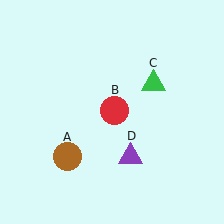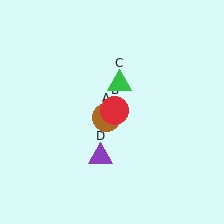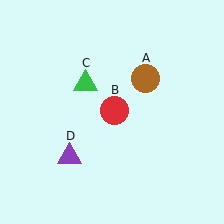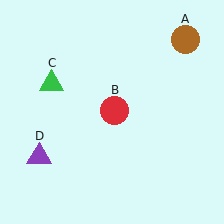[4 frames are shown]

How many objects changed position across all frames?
3 objects changed position: brown circle (object A), green triangle (object C), purple triangle (object D).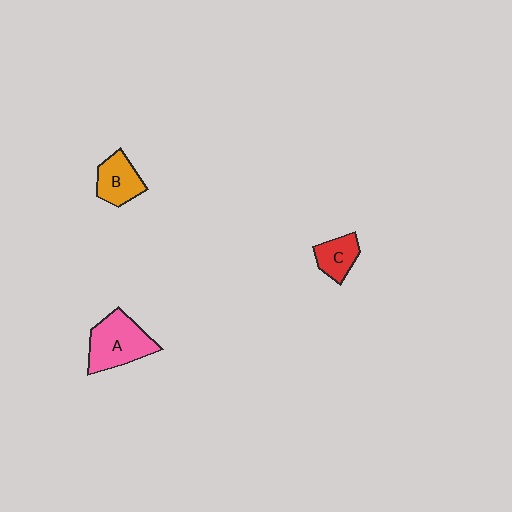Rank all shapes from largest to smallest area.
From largest to smallest: A (pink), B (orange), C (red).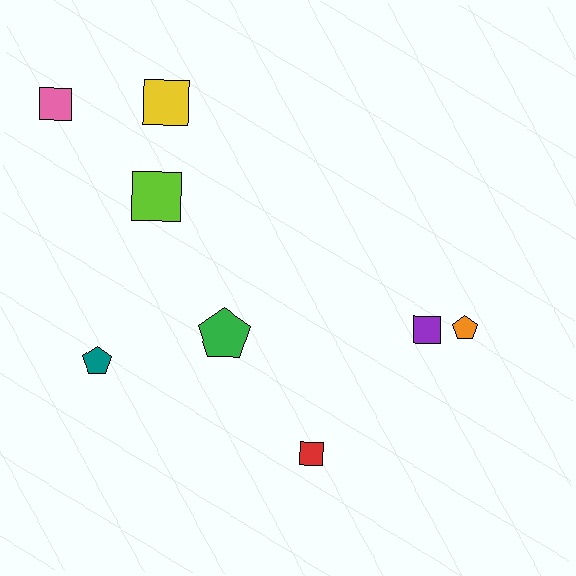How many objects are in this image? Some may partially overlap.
There are 8 objects.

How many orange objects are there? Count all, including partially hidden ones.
There is 1 orange object.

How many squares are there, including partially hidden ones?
There are 5 squares.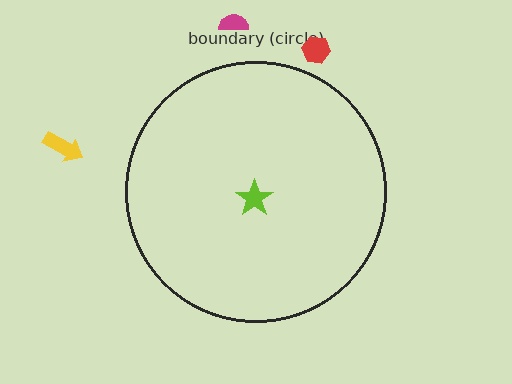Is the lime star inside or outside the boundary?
Inside.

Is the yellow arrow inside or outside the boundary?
Outside.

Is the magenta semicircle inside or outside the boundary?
Outside.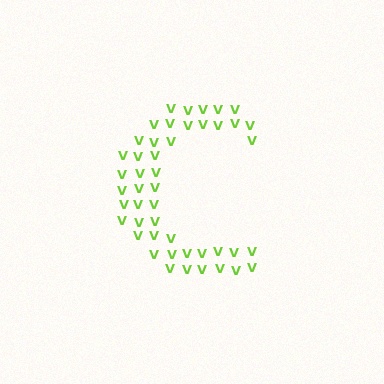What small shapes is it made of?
It is made of small letter V's.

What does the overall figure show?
The overall figure shows the letter C.